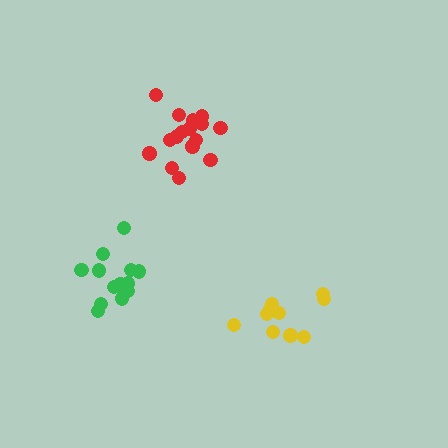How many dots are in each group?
Group 1: 16 dots, Group 2: 14 dots, Group 3: 11 dots (41 total).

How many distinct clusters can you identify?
There are 3 distinct clusters.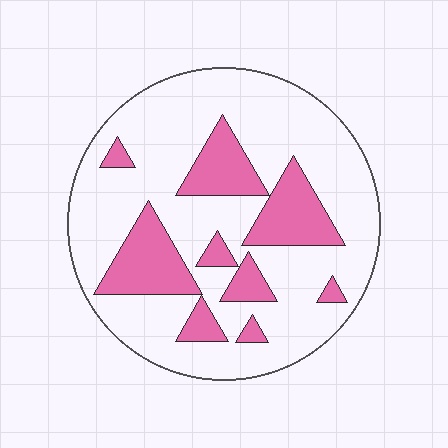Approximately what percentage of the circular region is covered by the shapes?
Approximately 25%.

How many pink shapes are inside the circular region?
9.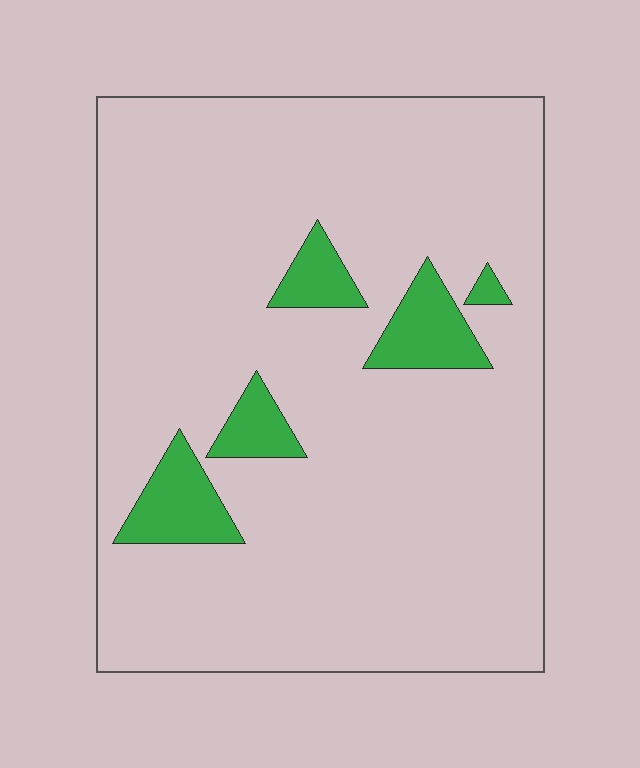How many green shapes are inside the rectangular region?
5.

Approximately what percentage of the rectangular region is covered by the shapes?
Approximately 10%.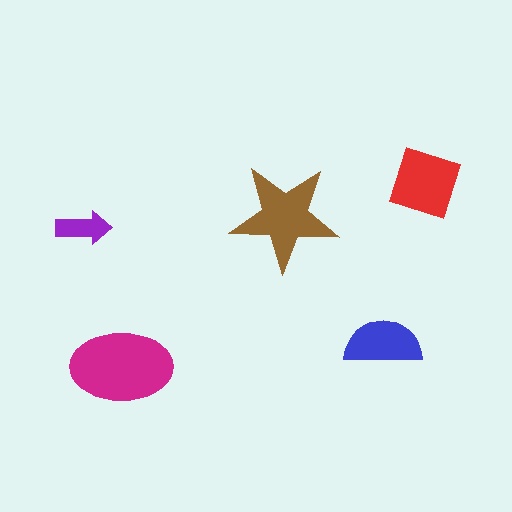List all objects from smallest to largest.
The purple arrow, the blue semicircle, the red diamond, the brown star, the magenta ellipse.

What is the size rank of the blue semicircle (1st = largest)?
4th.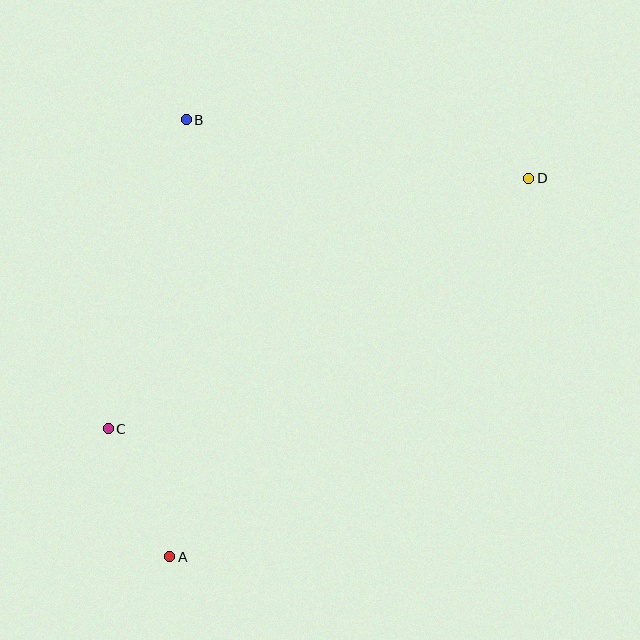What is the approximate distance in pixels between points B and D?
The distance between B and D is approximately 347 pixels.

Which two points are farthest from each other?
Points A and D are farthest from each other.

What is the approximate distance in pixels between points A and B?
The distance between A and B is approximately 437 pixels.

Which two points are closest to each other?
Points A and C are closest to each other.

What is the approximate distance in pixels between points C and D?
The distance between C and D is approximately 489 pixels.